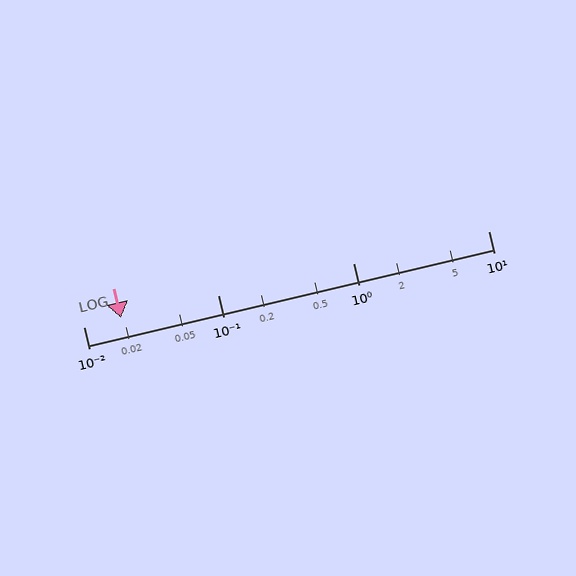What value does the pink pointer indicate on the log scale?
The pointer indicates approximately 0.019.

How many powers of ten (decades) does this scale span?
The scale spans 3 decades, from 0.01 to 10.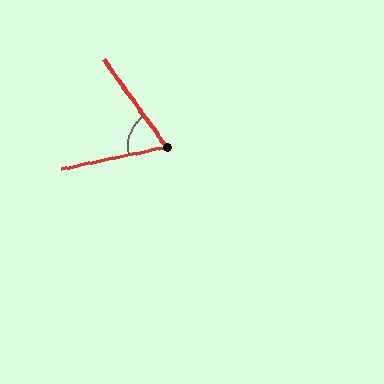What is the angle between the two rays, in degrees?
Approximately 66 degrees.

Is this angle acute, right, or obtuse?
It is acute.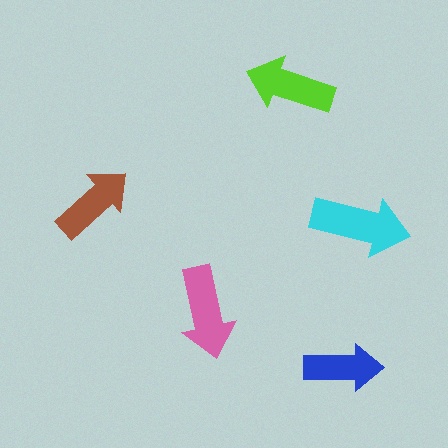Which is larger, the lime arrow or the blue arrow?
The lime one.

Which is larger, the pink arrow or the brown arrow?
The pink one.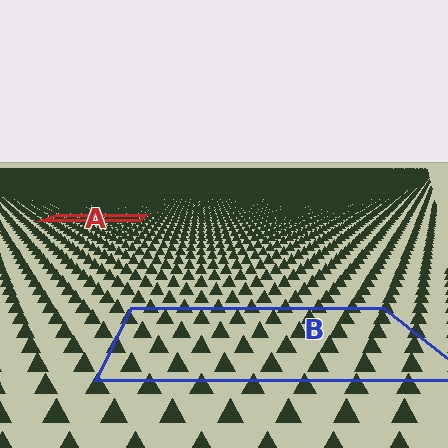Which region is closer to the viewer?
Region B is closer. The texture elements there are larger and more spread out.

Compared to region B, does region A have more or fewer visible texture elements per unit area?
Region A has more texture elements per unit area — they are packed more densely because it is farther away.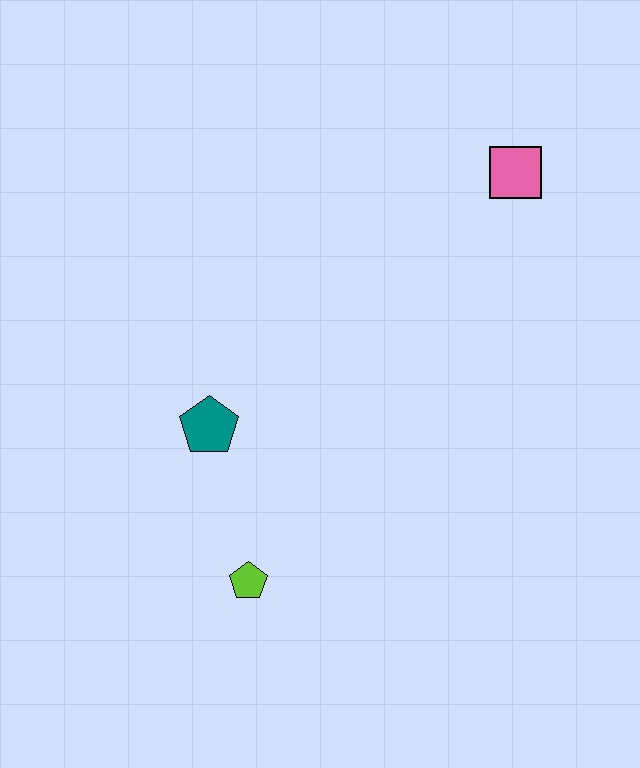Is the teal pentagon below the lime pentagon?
No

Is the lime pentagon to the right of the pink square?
No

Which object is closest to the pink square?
The teal pentagon is closest to the pink square.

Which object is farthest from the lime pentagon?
The pink square is farthest from the lime pentagon.